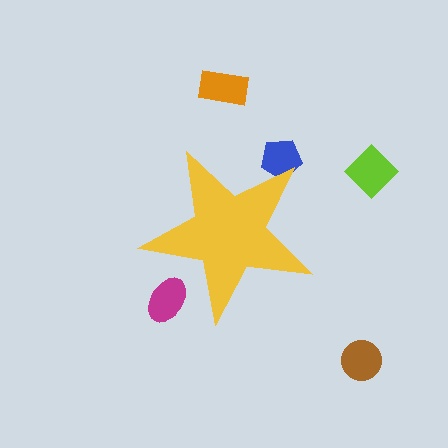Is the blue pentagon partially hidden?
Yes, the blue pentagon is partially hidden behind the yellow star.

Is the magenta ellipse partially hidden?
Yes, the magenta ellipse is partially hidden behind the yellow star.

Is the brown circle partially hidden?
No, the brown circle is fully visible.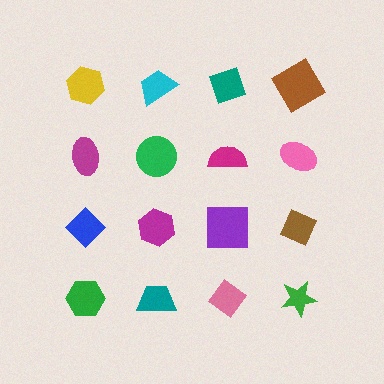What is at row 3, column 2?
A magenta hexagon.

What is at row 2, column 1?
A magenta ellipse.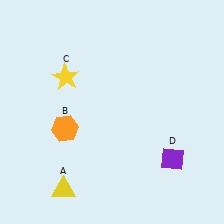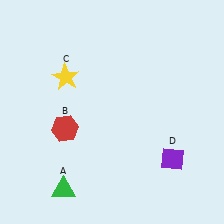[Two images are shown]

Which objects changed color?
A changed from yellow to green. B changed from orange to red.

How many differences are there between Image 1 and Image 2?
There are 2 differences between the two images.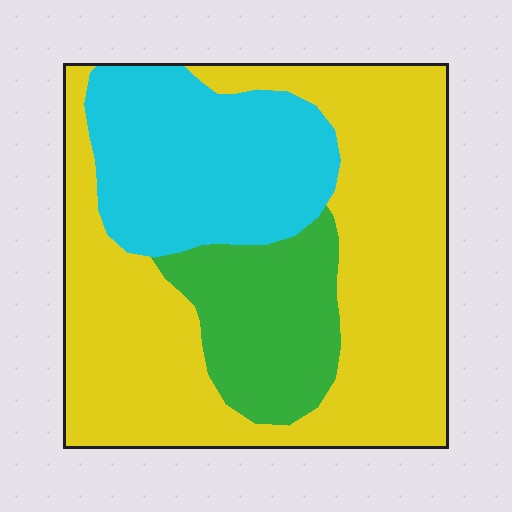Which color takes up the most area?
Yellow, at roughly 55%.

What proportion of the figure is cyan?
Cyan takes up about one quarter (1/4) of the figure.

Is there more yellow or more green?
Yellow.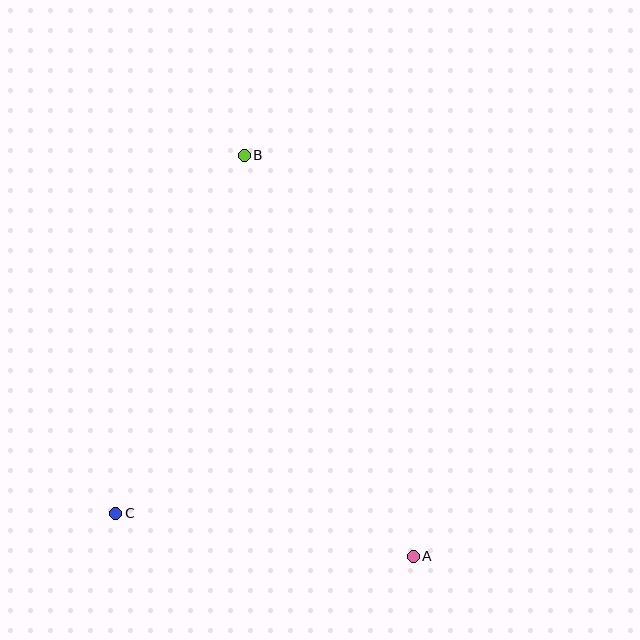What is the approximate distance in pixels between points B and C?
The distance between B and C is approximately 381 pixels.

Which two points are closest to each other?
Points A and C are closest to each other.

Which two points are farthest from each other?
Points A and B are farthest from each other.